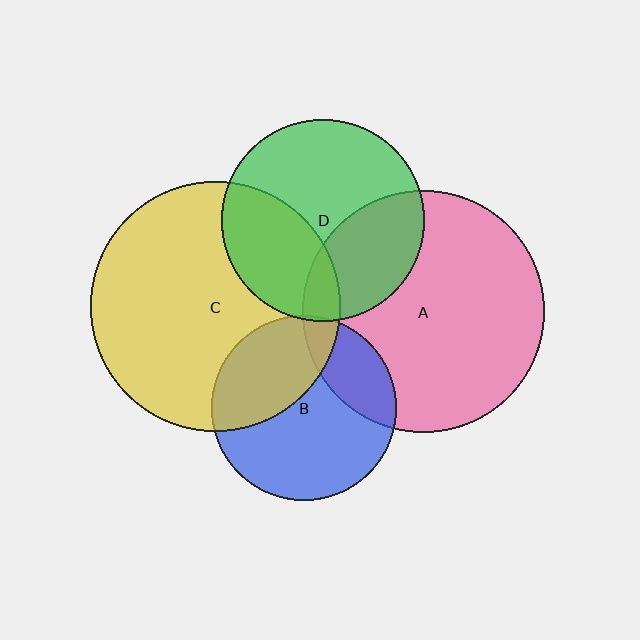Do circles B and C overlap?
Yes.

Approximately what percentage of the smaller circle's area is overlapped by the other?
Approximately 35%.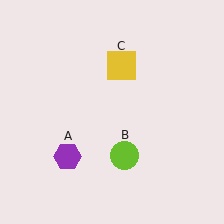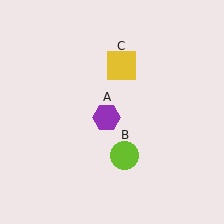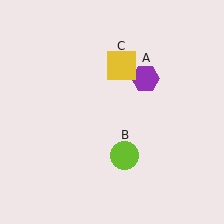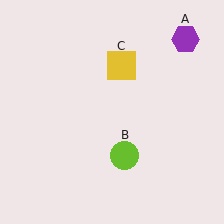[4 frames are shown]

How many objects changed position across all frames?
1 object changed position: purple hexagon (object A).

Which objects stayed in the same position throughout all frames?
Lime circle (object B) and yellow square (object C) remained stationary.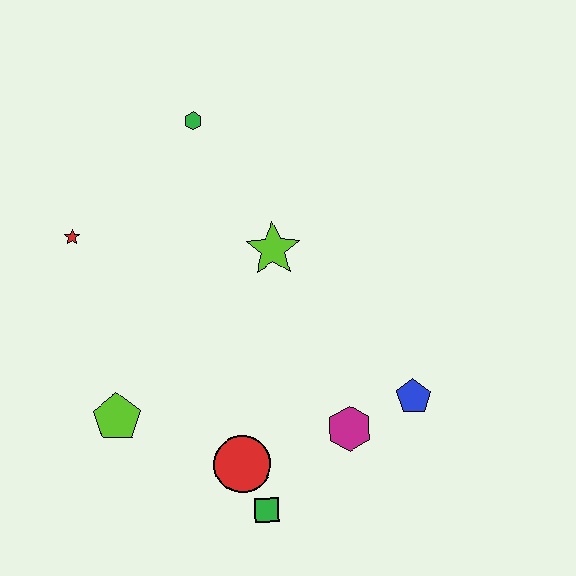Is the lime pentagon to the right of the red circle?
No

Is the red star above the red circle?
Yes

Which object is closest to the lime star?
The green hexagon is closest to the lime star.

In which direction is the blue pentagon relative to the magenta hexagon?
The blue pentagon is to the right of the magenta hexagon.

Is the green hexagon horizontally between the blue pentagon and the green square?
No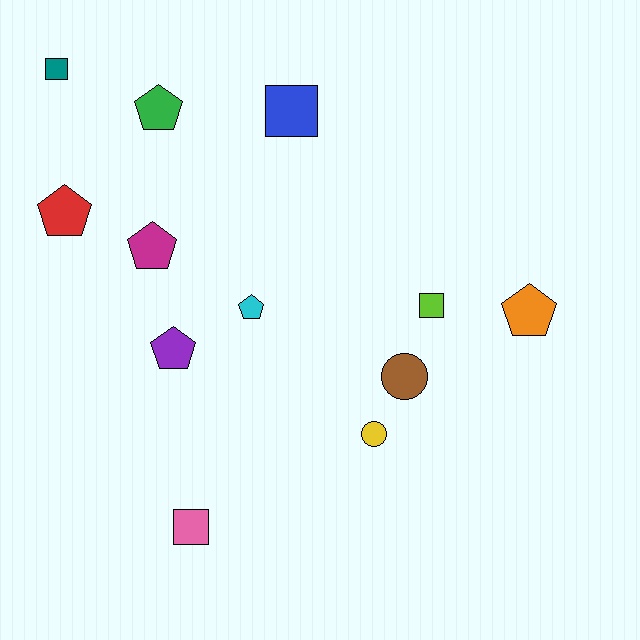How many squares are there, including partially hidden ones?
There are 4 squares.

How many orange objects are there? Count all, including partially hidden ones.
There is 1 orange object.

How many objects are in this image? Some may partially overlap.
There are 12 objects.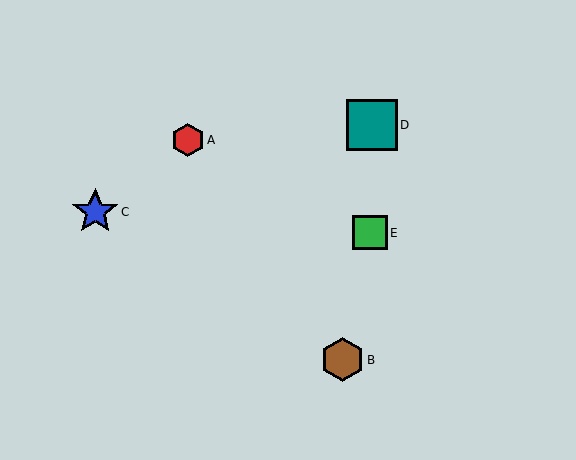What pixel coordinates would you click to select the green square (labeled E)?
Click at (370, 233) to select the green square E.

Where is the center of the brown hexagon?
The center of the brown hexagon is at (342, 360).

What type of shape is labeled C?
Shape C is a blue star.